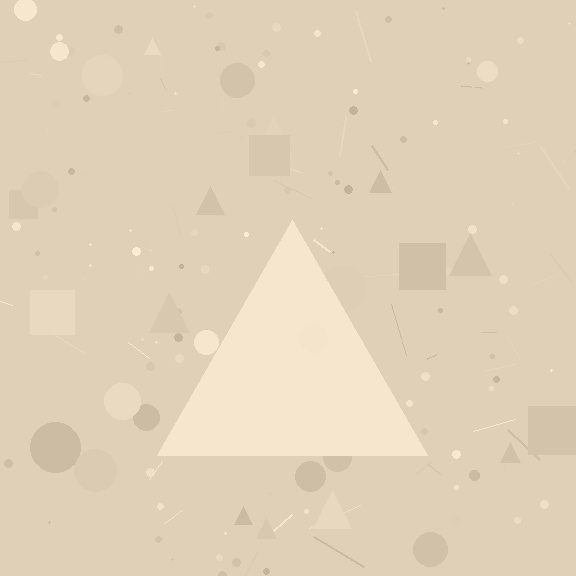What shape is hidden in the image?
A triangle is hidden in the image.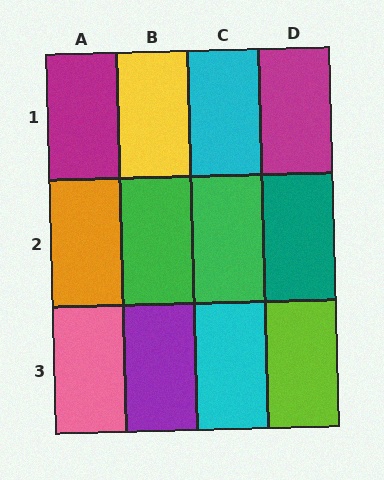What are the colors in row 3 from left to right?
Pink, purple, cyan, lime.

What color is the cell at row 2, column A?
Orange.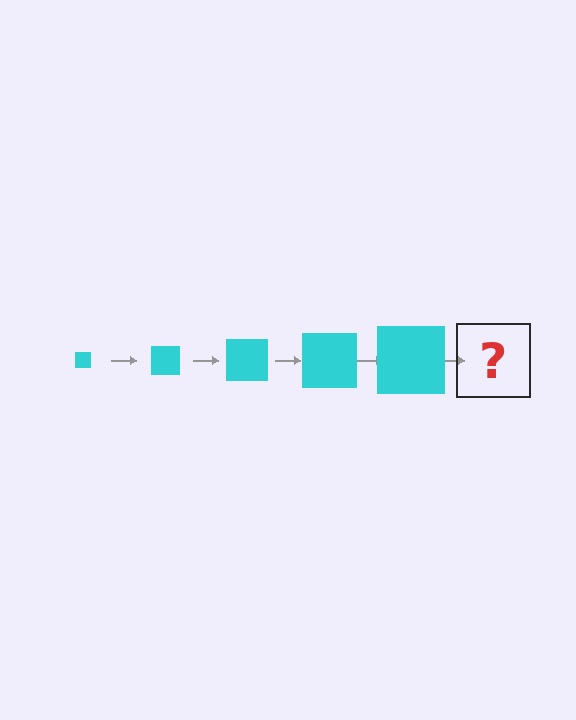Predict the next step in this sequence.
The next step is a cyan square, larger than the previous one.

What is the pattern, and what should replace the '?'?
The pattern is that the square gets progressively larger each step. The '?' should be a cyan square, larger than the previous one.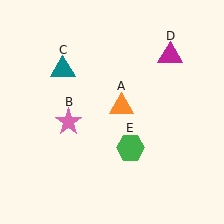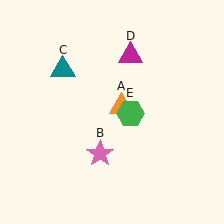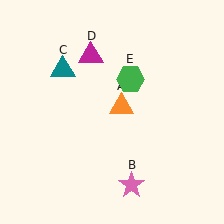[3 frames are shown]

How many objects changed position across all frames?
3 objects changed position: pink star (object B), magenta triangle (object D), green hexagon (object E).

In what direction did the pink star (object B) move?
The pink star (object B) moved down and to the right.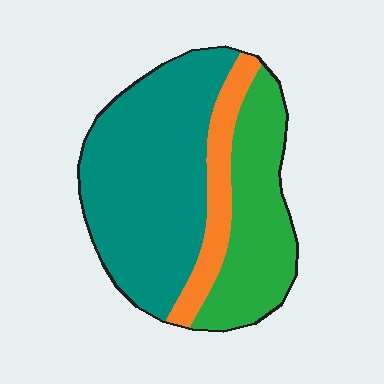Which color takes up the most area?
Teal, at roughly 55%.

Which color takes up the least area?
Orange, at roughly 15%.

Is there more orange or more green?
Green.